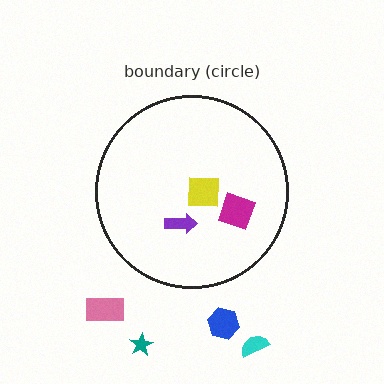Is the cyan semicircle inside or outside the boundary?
Outside.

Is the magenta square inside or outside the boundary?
Inside.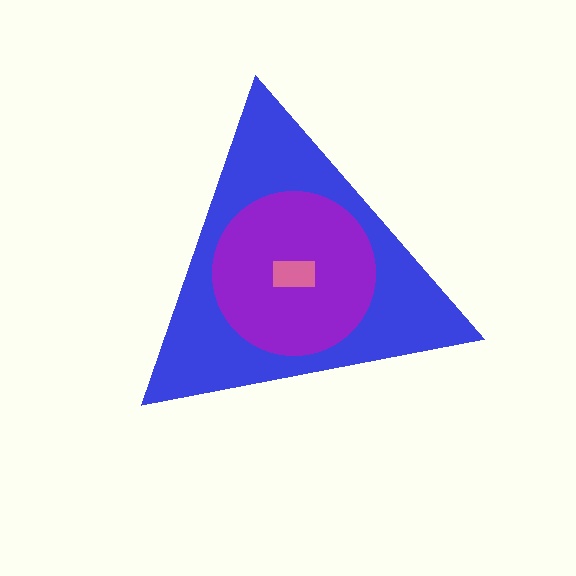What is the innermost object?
The pink rectangle.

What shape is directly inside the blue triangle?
The purple circle.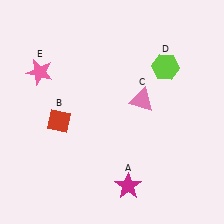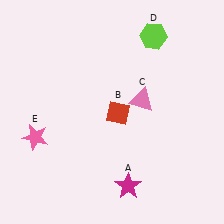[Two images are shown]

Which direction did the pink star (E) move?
The pink star (E) moved down.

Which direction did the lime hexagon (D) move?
The lime hexagon (D) moved up.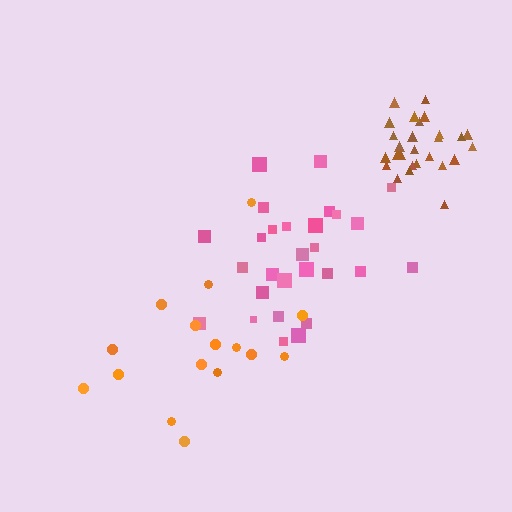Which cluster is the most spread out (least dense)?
Orange.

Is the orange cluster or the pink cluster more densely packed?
Pink.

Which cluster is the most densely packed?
Brown.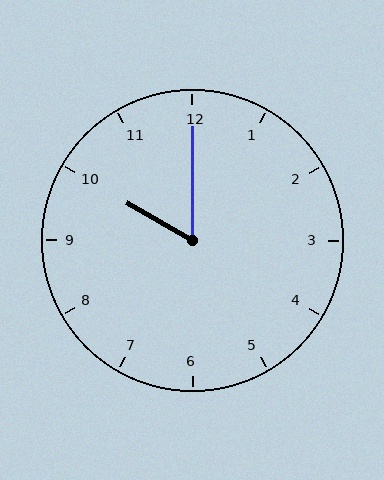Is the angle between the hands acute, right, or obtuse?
It is acute.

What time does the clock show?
10:00.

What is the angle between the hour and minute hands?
Approximately 60 degrees.